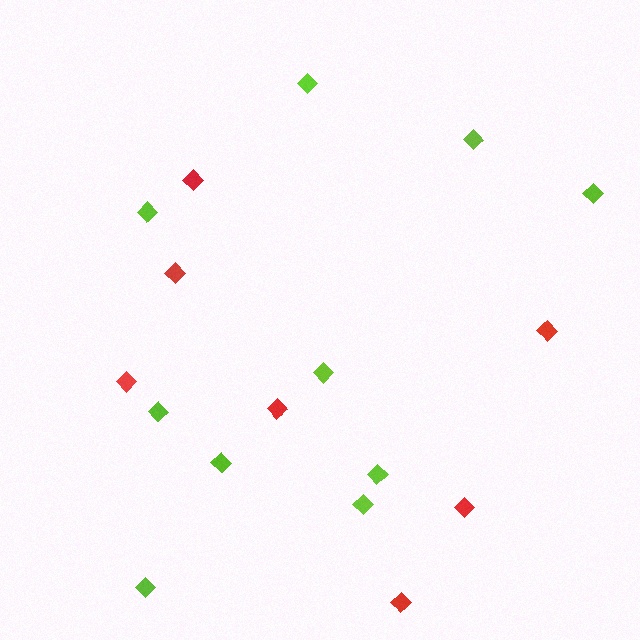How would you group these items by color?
There are 2 groups: one group of lime diamonds (10) and one group of red diamonds (7).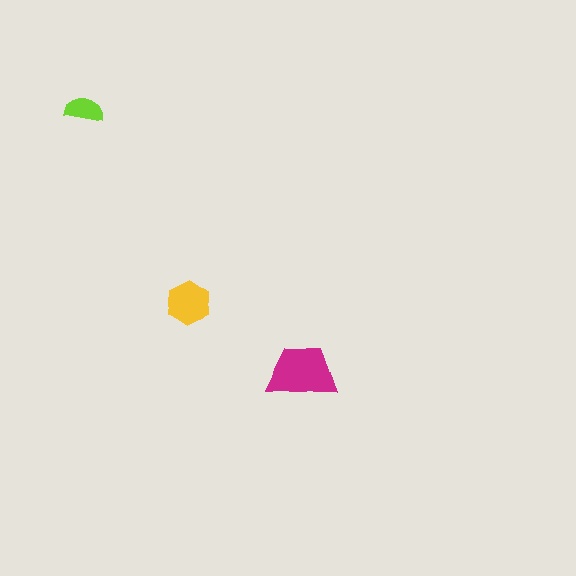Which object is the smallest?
The lime semicircle.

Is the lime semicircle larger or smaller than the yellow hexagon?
Smaller.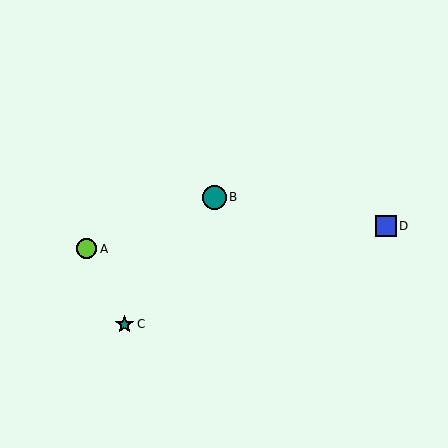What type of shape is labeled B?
Shape B is a teal circle.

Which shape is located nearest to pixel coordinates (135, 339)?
The teal star (labeled C) at (124, 324) is nearest to that location.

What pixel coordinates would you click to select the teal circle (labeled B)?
Click at (214, 197) to select the teal circle B.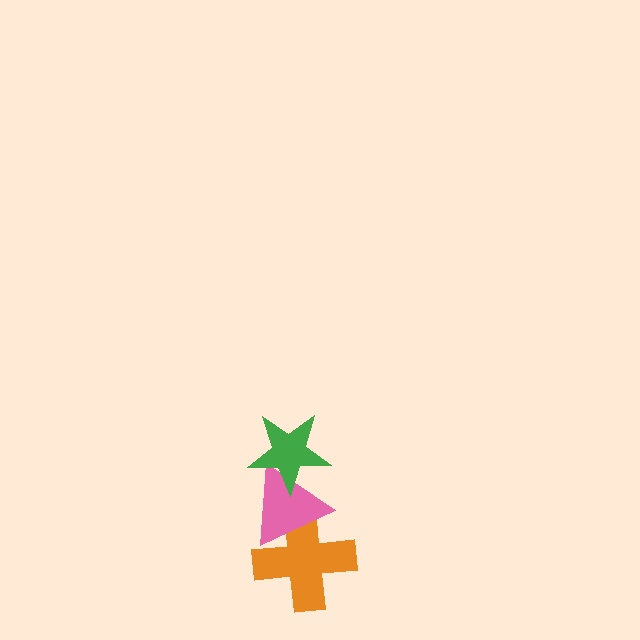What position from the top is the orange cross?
The orange cross is 3rd from the top.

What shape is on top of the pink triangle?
The green star is on top of the pink triangle.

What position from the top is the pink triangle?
The pink triangle is 2nd from the top.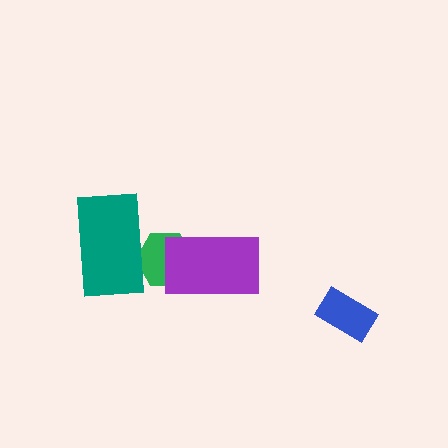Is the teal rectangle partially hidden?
No, no other shape covers it.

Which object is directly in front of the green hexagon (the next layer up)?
The purple rectangle is directly in front of the green hexagon.